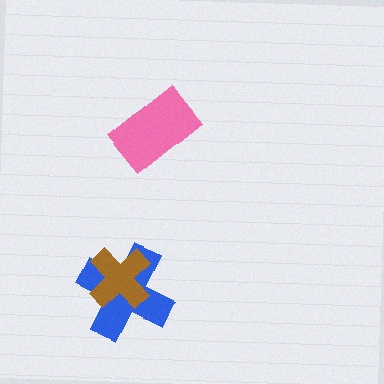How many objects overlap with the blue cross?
1 object overlaps with the blue cross.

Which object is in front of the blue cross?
The brown cross is in front of the blue cross.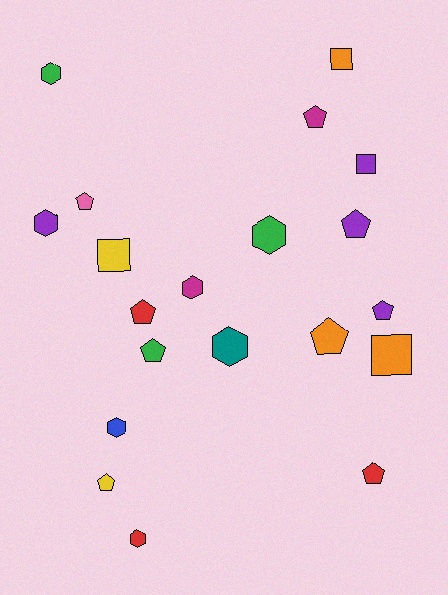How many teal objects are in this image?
There is 1 teal object.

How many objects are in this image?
There are 20 objects.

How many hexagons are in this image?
There are 7 hexagons.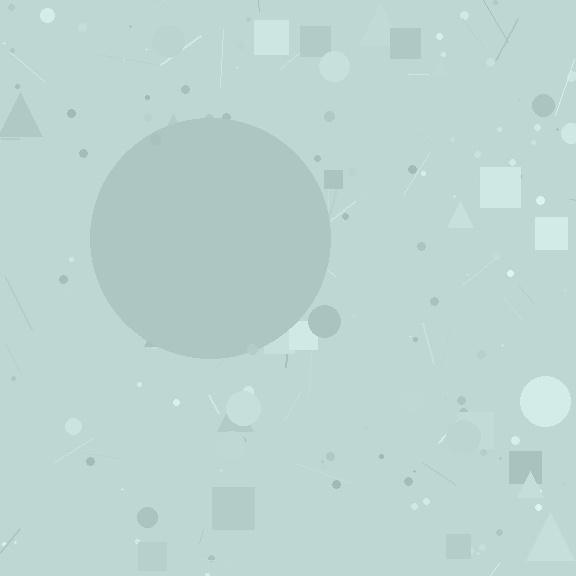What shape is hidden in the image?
A circle is hidden in the image.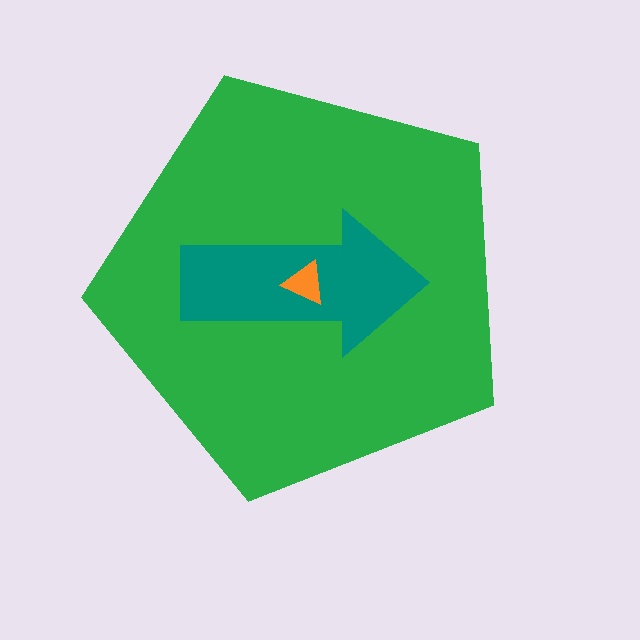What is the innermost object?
The orange triangle.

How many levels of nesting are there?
3.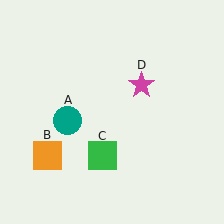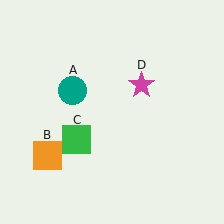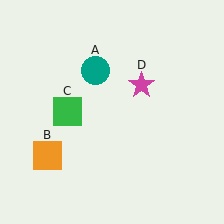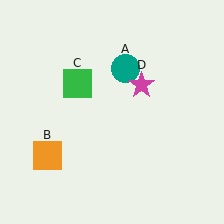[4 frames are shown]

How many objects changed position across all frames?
2 objects changed position: teal circle (object A), green square (object C).